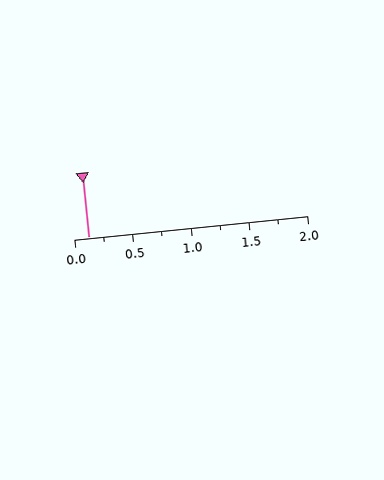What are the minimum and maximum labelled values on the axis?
The axis runs from 0.0 to 2.0.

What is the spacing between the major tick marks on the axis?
The major ticks are spaced 0.5 apart.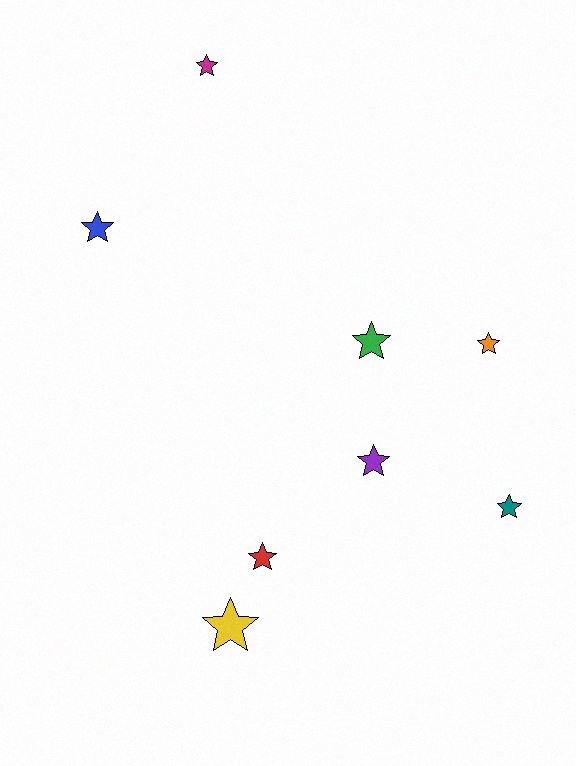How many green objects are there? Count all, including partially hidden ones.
There is 1 green object.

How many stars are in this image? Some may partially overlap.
There are 8 stars.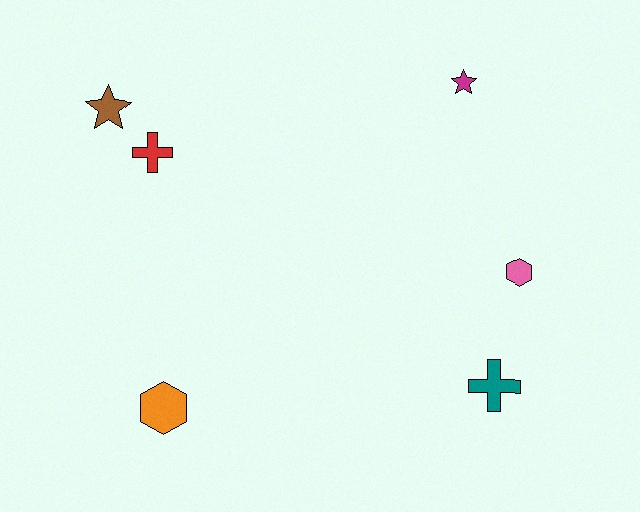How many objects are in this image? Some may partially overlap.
There are 6 objects.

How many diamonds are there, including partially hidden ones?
There are no diamonds.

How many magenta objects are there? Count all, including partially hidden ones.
There is 1 magenta object.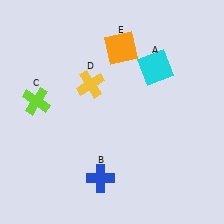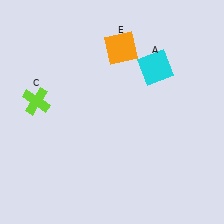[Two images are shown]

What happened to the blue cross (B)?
The blue cross (B) was removed in Image 2. It was in the bottom-left area of Image 1.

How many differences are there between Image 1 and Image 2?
There are 2 differences between the two images.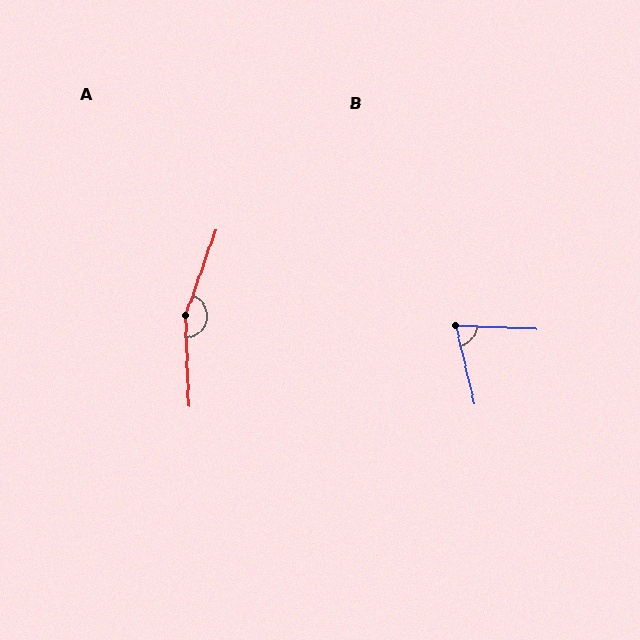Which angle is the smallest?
B, at approximately 75 degrees.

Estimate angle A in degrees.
Approximately 158 degrees.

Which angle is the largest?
A, at approximately 158 degrees.